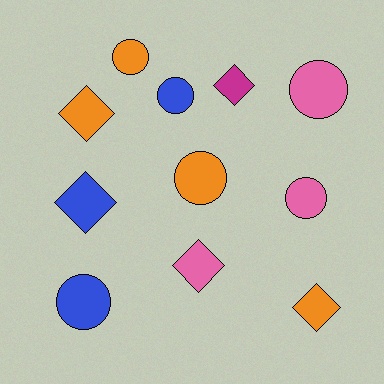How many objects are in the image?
There are 11 objects.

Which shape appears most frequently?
Circle, with 6 objects.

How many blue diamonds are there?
There is 1 blue diamond.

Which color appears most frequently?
Orange, with 4 objects.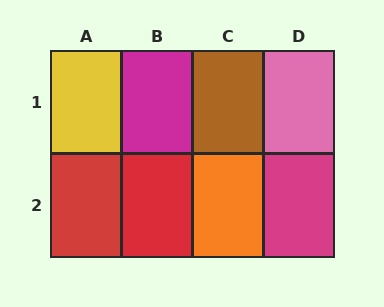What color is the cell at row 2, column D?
Magenta.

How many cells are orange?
1 cell is orange.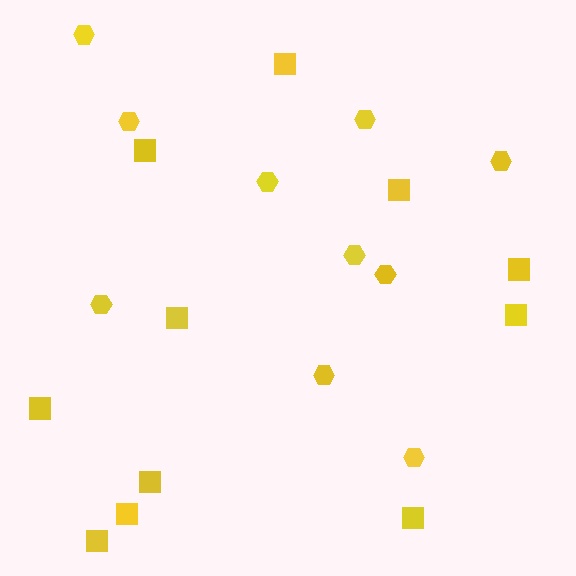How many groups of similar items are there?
There are 2 groups: one group of squares (11) and one group of hexagons (10).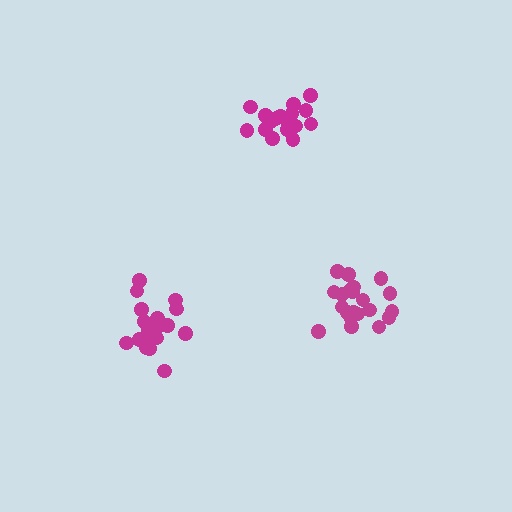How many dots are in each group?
Group 1: 18 dots, Group 2: 21 dots, Group 3: 19 dots (58 total).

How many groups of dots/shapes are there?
There are 3 groups.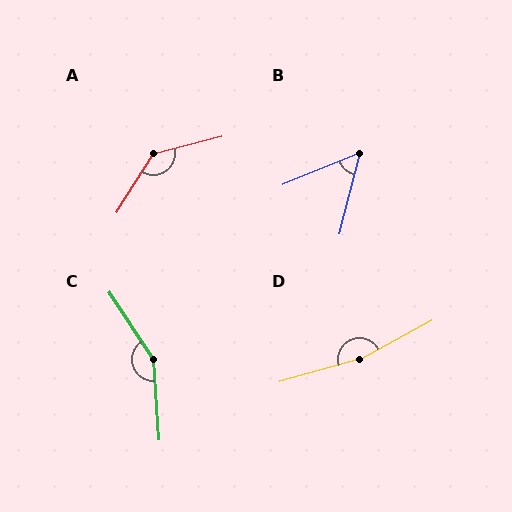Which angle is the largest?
D, at approximately 168 degrees.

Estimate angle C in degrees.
Approximately 151 degrees.